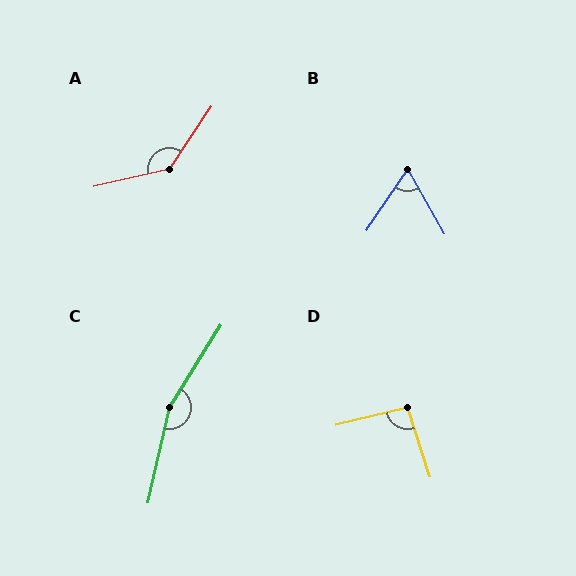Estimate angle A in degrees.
Approximately 137 degrees.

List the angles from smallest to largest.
B (64°), D (94°), A (137°), C (161°).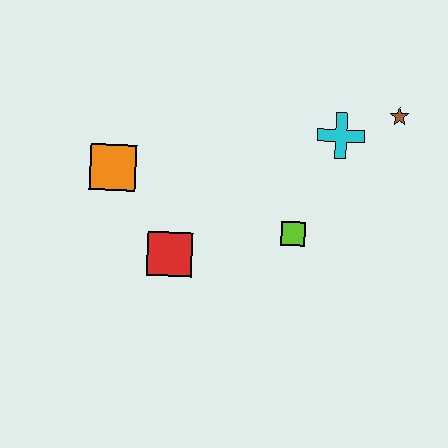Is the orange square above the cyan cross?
No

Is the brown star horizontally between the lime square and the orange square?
No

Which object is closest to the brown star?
The cyan cross is closest to the brown star.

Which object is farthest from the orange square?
The brown star is farthest from the orange square.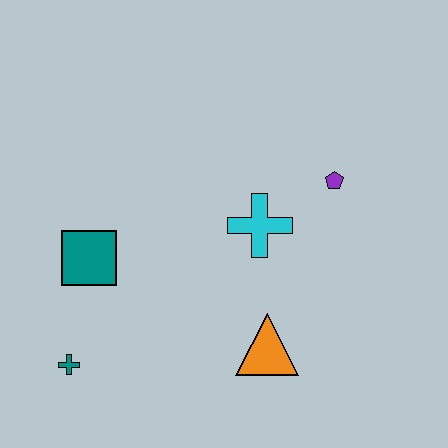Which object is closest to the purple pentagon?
The cyan cross is closest to the purple pentagon.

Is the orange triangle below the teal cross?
No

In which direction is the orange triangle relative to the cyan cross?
The orange triangle is below the cyan cross.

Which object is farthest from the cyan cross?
The teal cross is farthest from the cyan cross.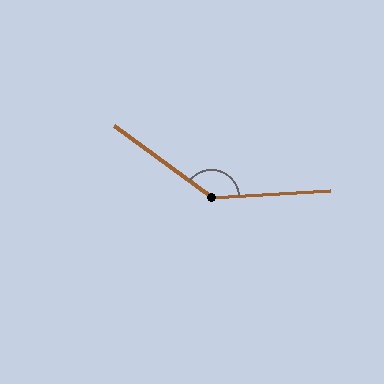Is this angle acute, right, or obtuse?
It is obtuse.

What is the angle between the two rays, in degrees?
Approximately 141 degrees.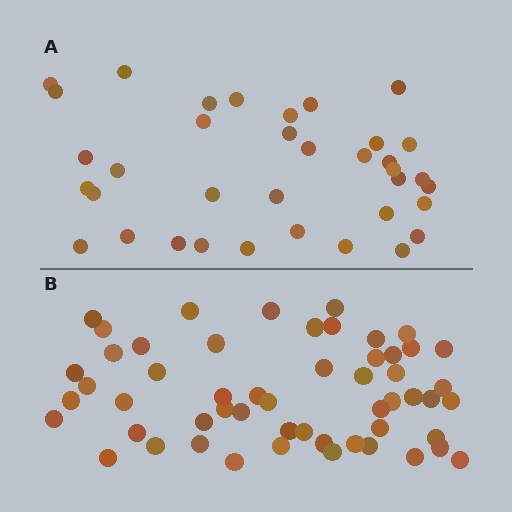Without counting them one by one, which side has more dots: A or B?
Region B (the bottom region) has more dots.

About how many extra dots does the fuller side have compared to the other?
Region B has approximately 20 more dots than region A.